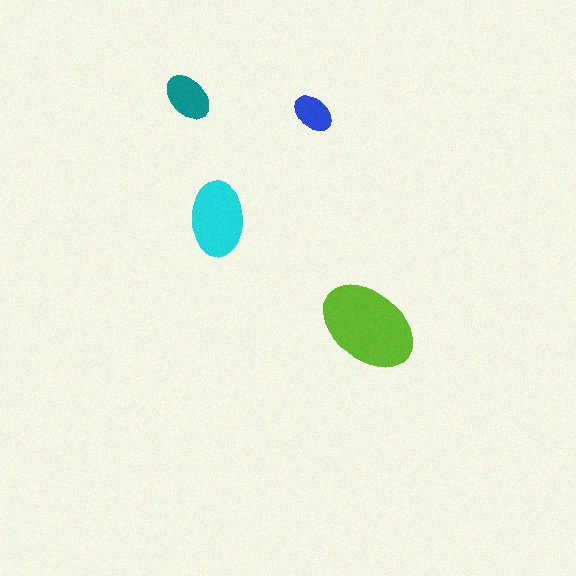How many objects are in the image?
There are 4 objects in the image.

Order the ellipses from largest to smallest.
the lime one, the cyan one, the teal one, the blue one.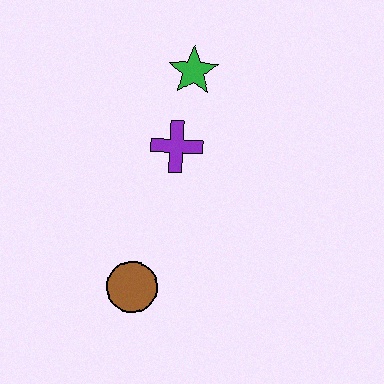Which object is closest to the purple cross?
The green star is closest to the purple cross.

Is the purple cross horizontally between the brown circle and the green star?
Yes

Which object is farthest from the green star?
The brown circle is farthest from the green star.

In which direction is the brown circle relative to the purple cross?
The brown circle is below the purple cross.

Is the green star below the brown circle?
No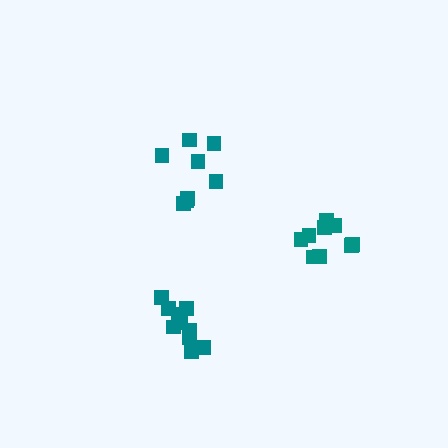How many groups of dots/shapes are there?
There are 3 groups.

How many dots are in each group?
Group 1: 9 dots, Group 2: 8 dots, Group 3: 10 dots (27 total).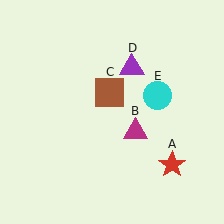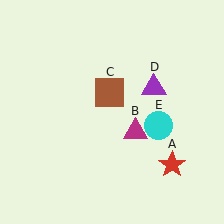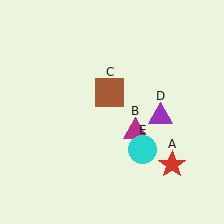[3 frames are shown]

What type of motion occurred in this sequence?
The purple triangle (object D), cyan circle (object E) rotated clockwise around the center of the scene.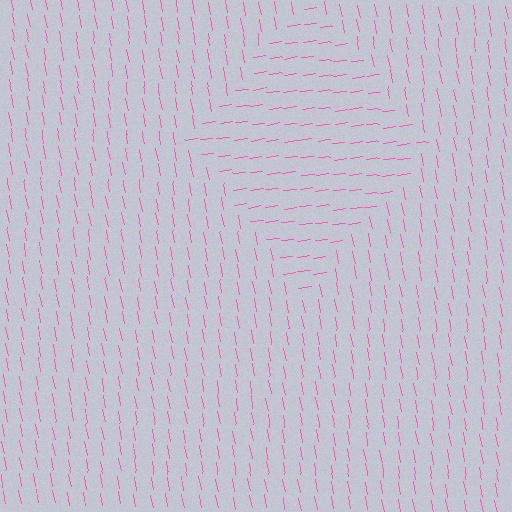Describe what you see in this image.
The image is filled with small pink line segments. A diamond region in the image has lines oriented differently from the surrounding lines, creating a visible texture boundary.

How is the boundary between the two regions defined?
The boundary is defined purely by a change in line orientation (approximately 87 degrees difference). All lines are the same color and thickness.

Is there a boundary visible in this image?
Yes, there is a texture boundary formed by a change in line orientation.